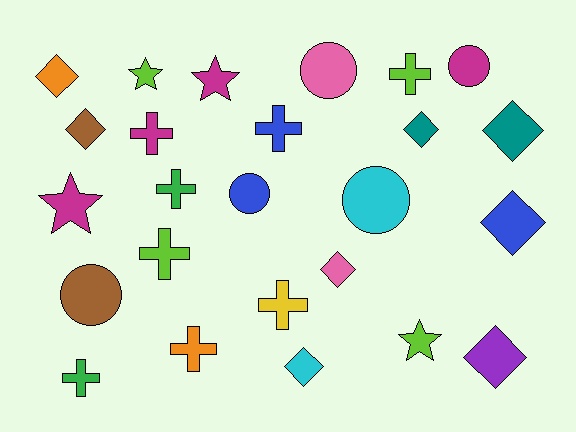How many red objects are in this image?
There are no red objects.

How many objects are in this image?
There are 25 objects.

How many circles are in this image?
There are 5 circles.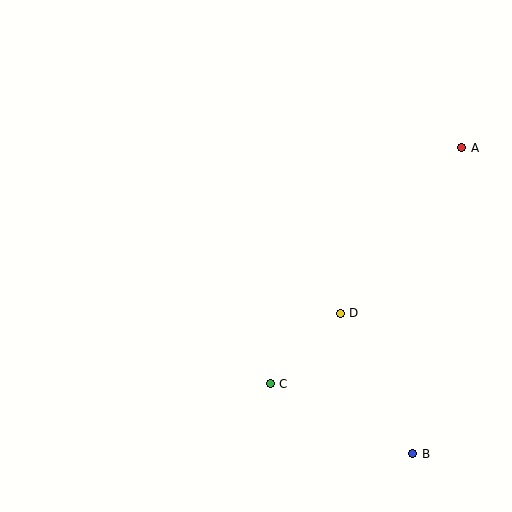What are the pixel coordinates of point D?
Point D is at (340, 313).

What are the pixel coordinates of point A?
Point A is at (462, 148).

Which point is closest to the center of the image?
Point D at (340, 313) is closest to the center.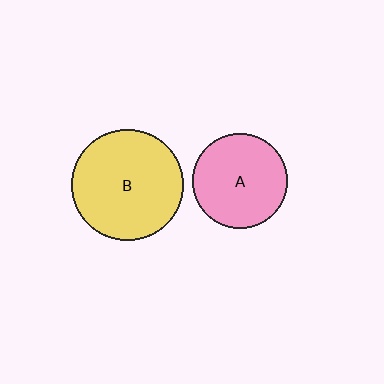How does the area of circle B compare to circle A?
Approximately 1.4 times.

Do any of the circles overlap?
No, none of the circles overlap.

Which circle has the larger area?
Circle B (yellow).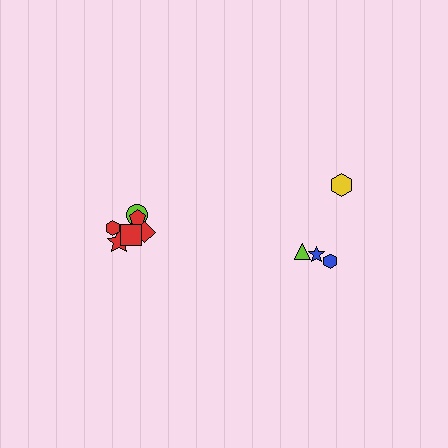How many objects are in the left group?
There are 6 objects.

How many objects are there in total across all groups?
There are 10 objects.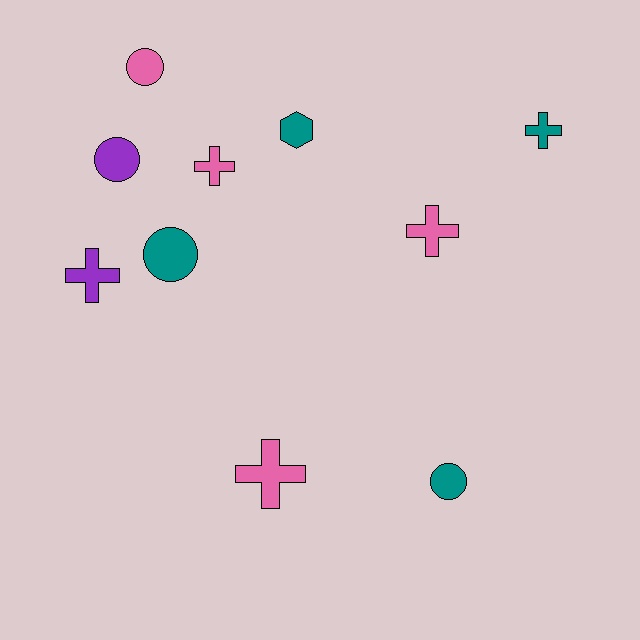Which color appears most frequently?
Teal, with 4 objects.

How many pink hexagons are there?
There are no pink hexagons.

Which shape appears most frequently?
Cross, with 5 objects.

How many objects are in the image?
There are 10 objects.